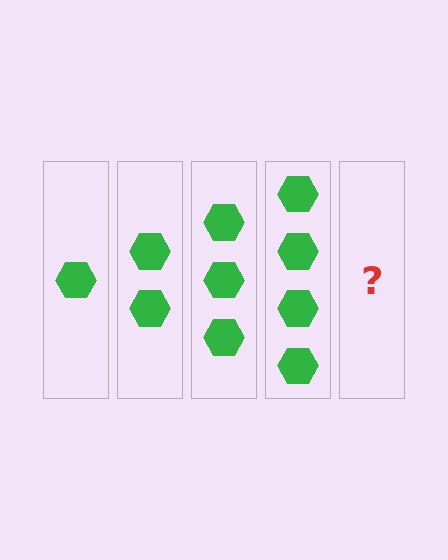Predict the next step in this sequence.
The next step is 5 hexagons.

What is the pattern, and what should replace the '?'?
The pattern is that each step adds one more hexagon. The '?' should be 5 hexagons.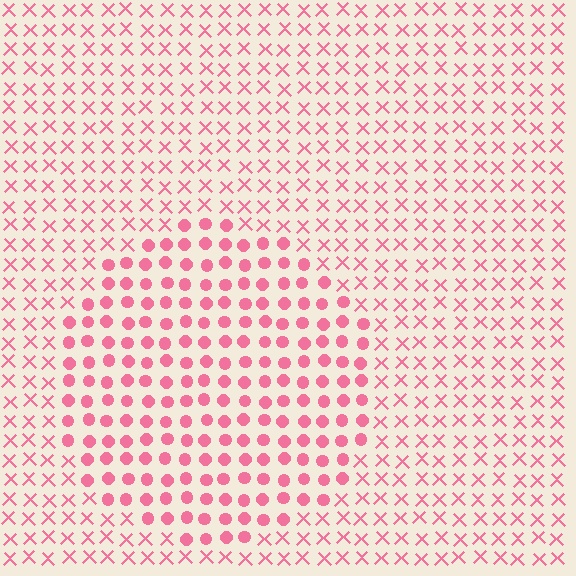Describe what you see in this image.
The image is filled with small pink elements arranged in a uniform grid. A circle-shaped region contains circles, while the surrounding area contains X marks. The boundary is defined purely by the change in element shape.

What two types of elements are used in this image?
The image uses circles inside the circle region and X marks outside it.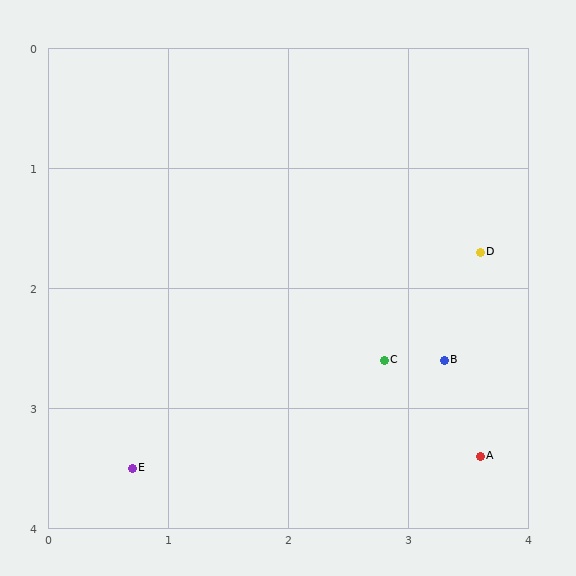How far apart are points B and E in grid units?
Points B and E are about 2.8 grid units apart.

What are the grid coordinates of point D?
Point D is at approximately (3.6, 1.7).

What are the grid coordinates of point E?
Point E is at approximately (0.7, 3.5).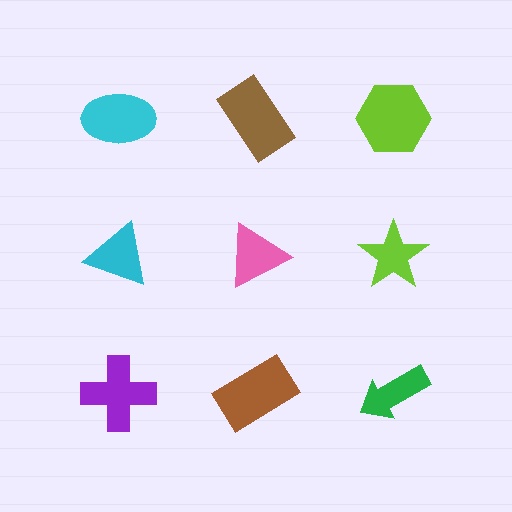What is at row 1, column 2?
A brown rectangle.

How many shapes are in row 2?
3 shapes.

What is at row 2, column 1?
A cyan triangle.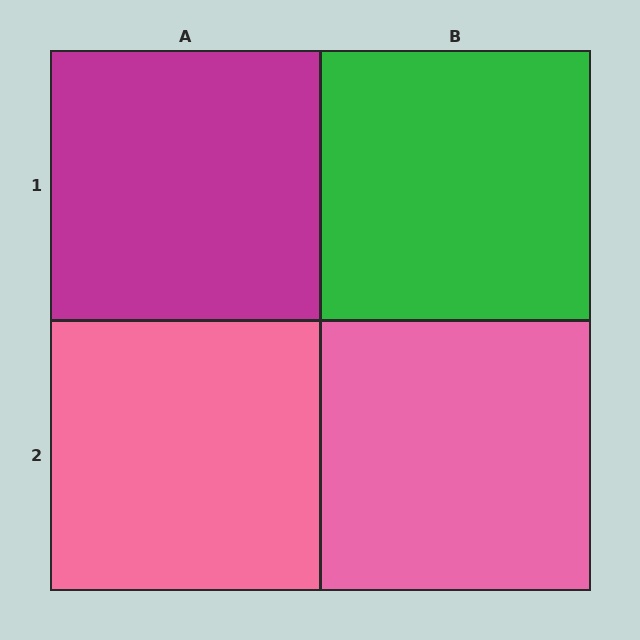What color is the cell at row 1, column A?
Magenta.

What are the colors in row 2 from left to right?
Pink, pink.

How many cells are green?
1 cell is green.